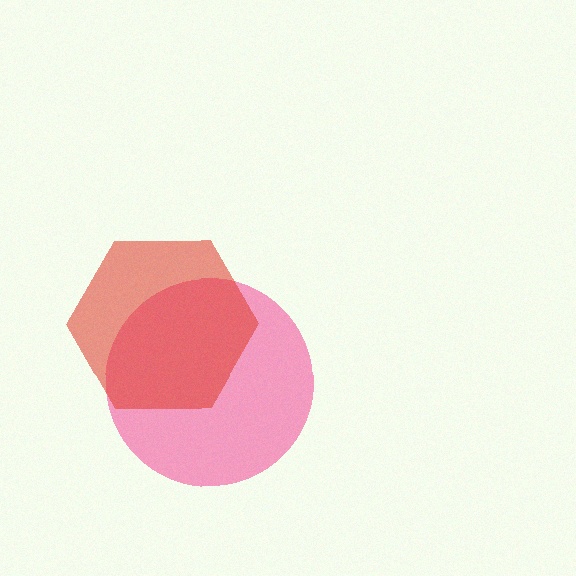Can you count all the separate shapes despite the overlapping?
Yes, there are 2 separate shapes.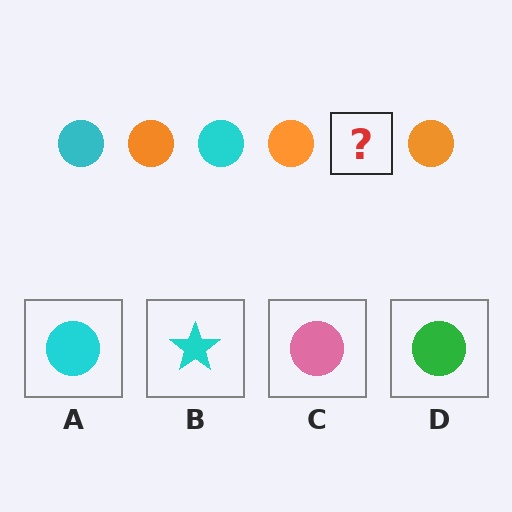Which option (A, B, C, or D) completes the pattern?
A.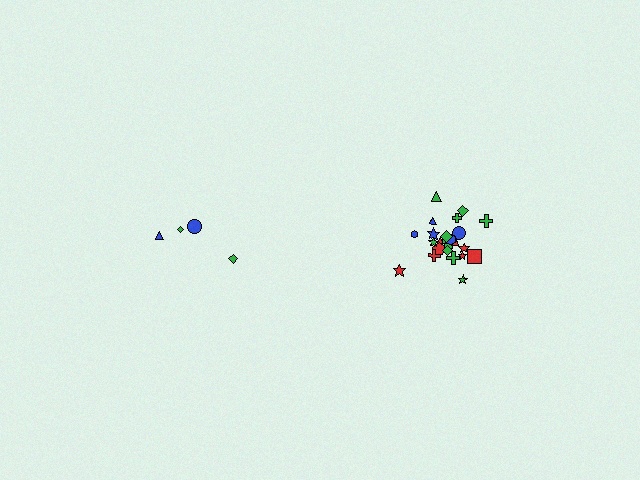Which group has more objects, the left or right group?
The right group.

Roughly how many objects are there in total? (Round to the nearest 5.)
Roughly 30 objects in total.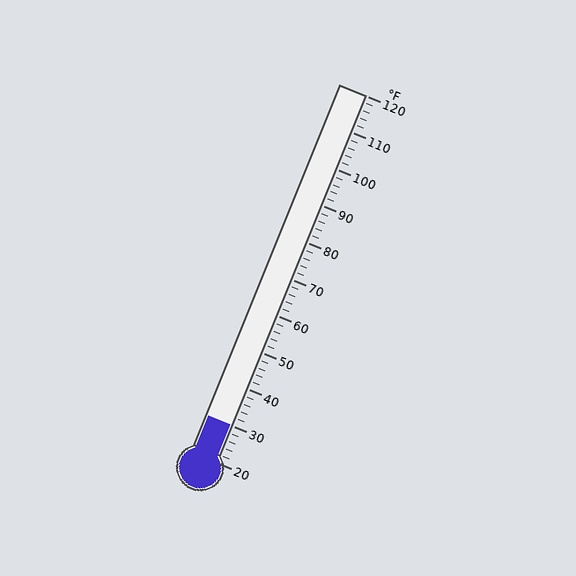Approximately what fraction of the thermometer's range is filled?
The thermometer is filled to approximately 10% of its range.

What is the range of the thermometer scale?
The thermometer scale ranges from 20°F to 120°F.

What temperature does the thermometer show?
The thermometer shows approximately 30°F.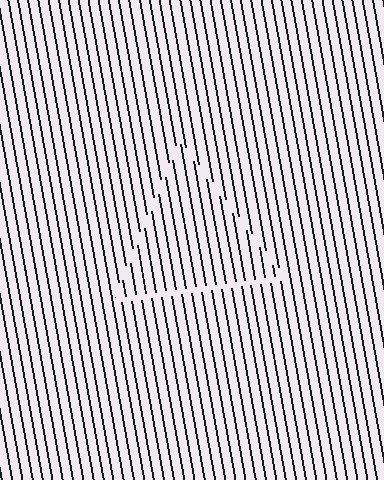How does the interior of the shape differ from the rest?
The interior of the shape contains the same grating, shifted by half a period — the contour is defined by the phase discontinuity where line-ends from the inner and outer gratings abut.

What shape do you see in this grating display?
An illusory triangle. The interior of the shape contains the same grating, shifted by half a period — the contour is defined by the phase discontinuity where line-ends from the inner and outer gratings abut.